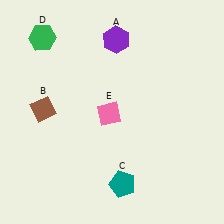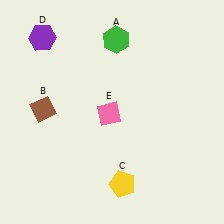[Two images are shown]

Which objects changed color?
A changed from purple to green. C changed from teal to yellow. D changed from green to purple.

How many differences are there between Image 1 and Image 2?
There are 3 differences between the two images.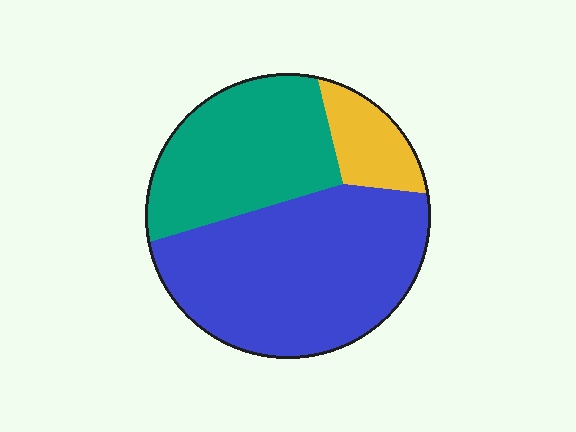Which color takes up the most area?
Blue, at roughly 55%.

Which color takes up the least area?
Yellow, at roughly 10%.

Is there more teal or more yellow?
Teal.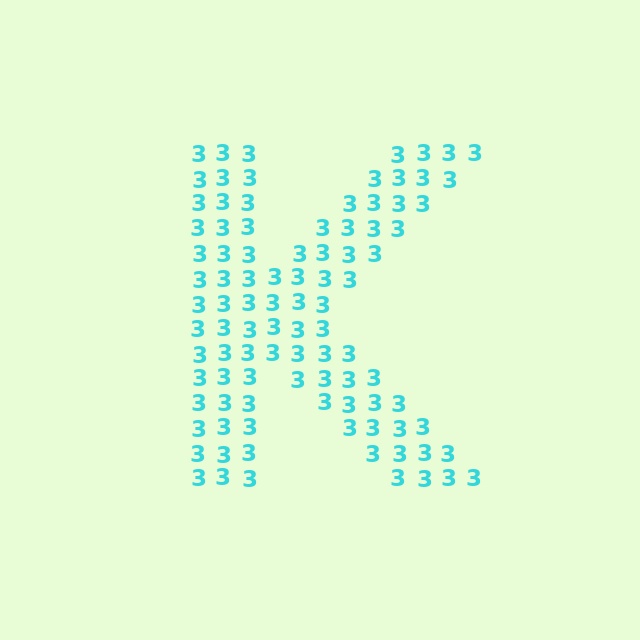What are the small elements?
The small elements are digit 3's.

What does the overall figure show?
The overall figure shows the letter K.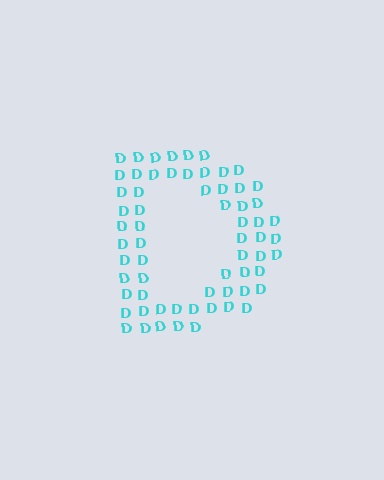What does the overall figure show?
The overall figure shows the letter D.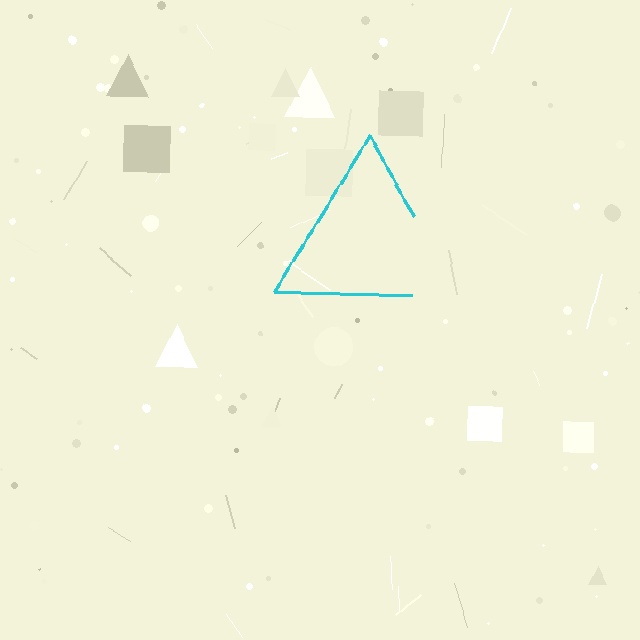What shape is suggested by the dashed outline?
The dashed outline suggests a triangle.